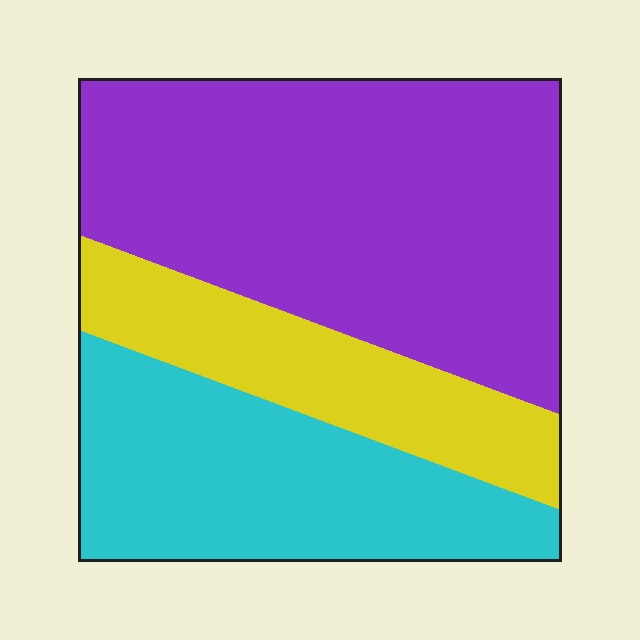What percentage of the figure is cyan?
Cyan takes up between a sixth and a third of the figure.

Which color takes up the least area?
Yellow, at roughly 20%.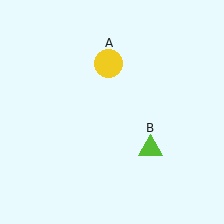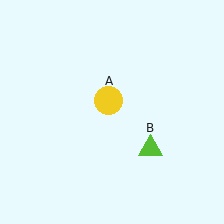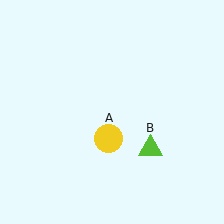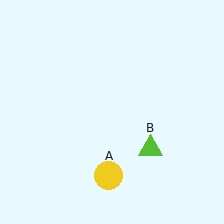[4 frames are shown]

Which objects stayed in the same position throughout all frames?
Lime triangle (object B) remained stationary.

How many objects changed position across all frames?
1 object changed position: yellow circle (object A).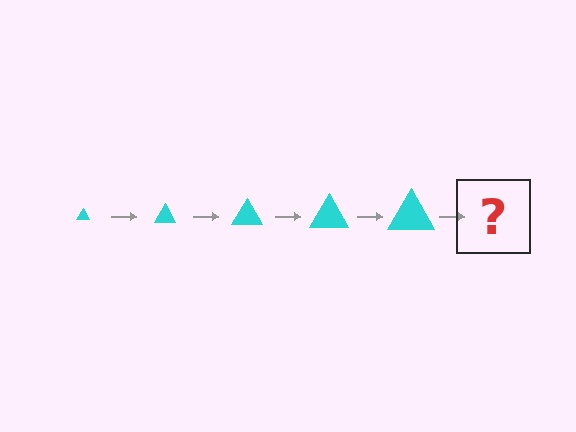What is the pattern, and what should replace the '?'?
The pattern is that the triangle gets progressively larger each step. The '?' should be a cyan triangle, larger than the previous one.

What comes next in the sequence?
The next element should be a cyan triangle, larger than the previous one.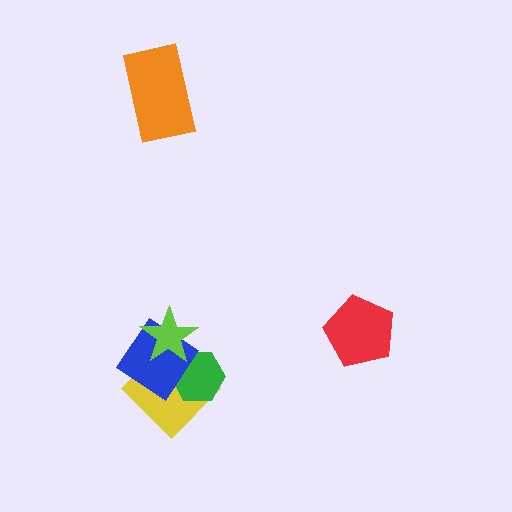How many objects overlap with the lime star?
3 objects overlap with the lime star.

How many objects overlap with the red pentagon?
0 objects overlap with the red pentagon.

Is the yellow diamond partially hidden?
Yes, it is partially covered by another shape.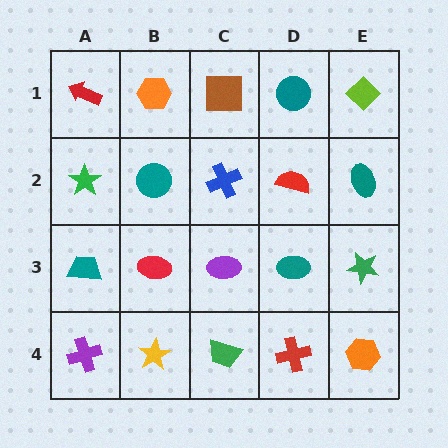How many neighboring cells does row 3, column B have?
4.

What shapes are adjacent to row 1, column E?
A teal ellipse (row 2, column E), a teal circle (row 1, column D).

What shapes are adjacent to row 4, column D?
A teal ellipse (row 3, column D), a green trapezoid (row 4, column C), an orange hexagon (row 4, column E).